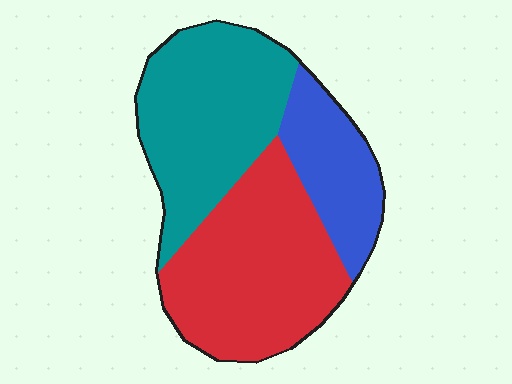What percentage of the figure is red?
Red covers roughly 40% of the figure.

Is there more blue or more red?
Red.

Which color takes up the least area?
Blue, at roughly 20%.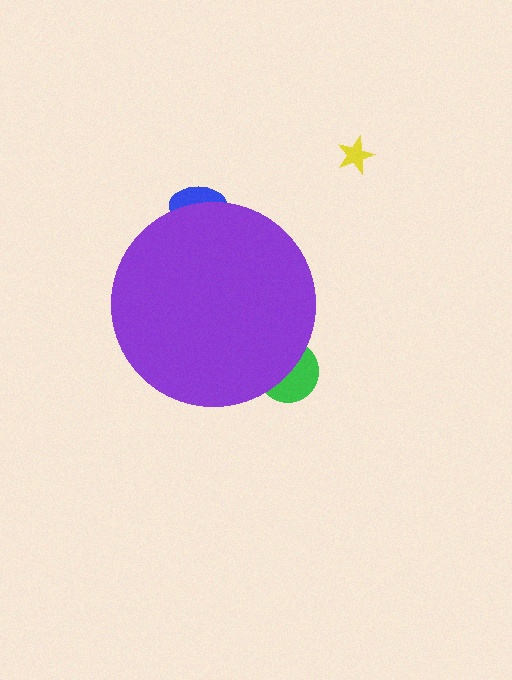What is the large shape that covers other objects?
A purple circle.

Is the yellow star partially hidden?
No, the yellow star is fully visible.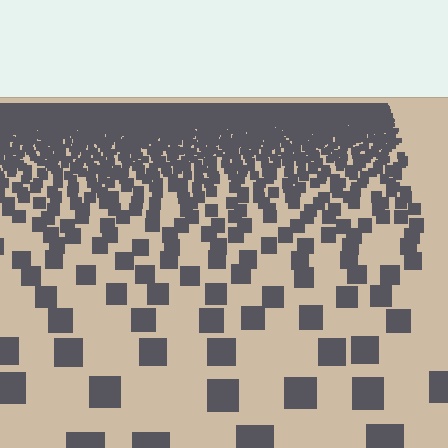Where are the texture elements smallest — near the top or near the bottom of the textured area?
Near the top.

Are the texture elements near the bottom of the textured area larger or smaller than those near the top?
Larger. Near the bottom, elements are closer to the viewer and appear at a bigger on-screen size.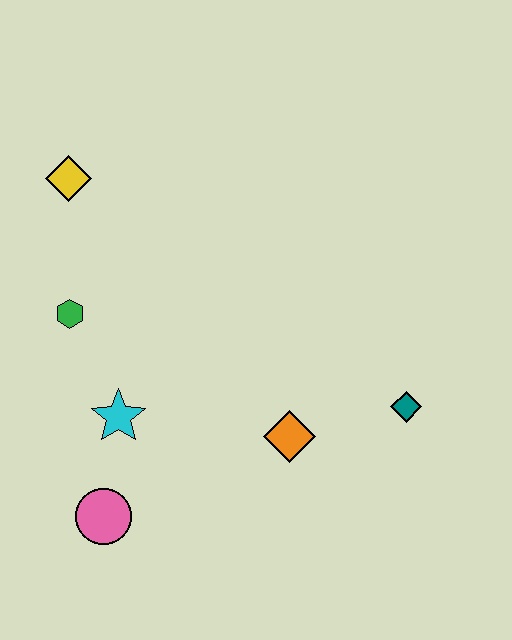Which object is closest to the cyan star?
The pink circle is closest to the cyan star.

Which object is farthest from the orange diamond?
The yellow diamond is farthest from the orange diamond.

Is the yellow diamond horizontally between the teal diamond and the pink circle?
No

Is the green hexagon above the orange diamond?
Yes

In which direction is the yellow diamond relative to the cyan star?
The yellow diamond is above the cyan star.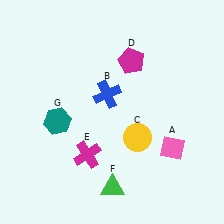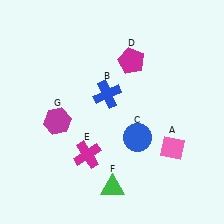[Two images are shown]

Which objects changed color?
C changed from yellow to blue. G changed from teal to magenta.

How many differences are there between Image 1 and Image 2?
There are 2 differences between the two images.